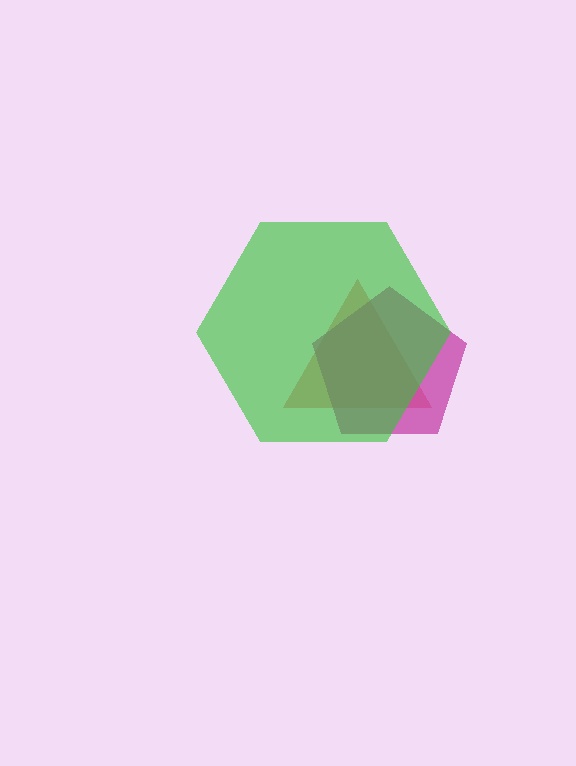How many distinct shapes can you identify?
There are 3 distinct shapes: a red triangle, a magenta pentagon, a green hexagon.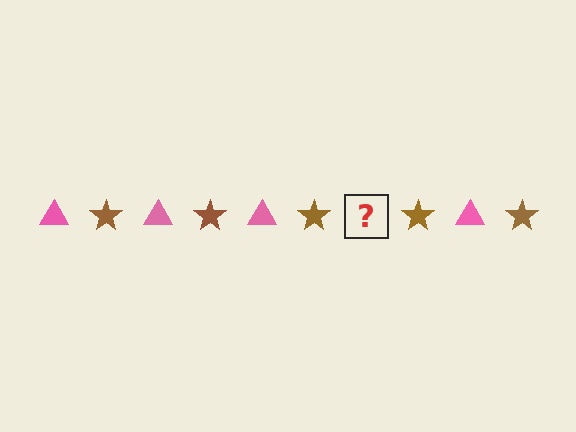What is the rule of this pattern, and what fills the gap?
The rule is that the pattern alternates between pink triangle and brown star. The gap should be filled with a pink triangle.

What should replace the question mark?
The question mark should be replaced with a pink triangle.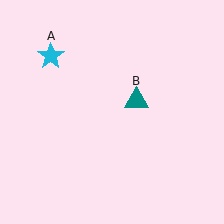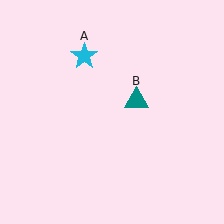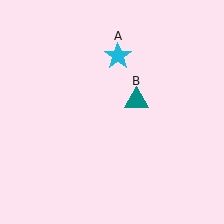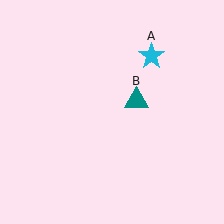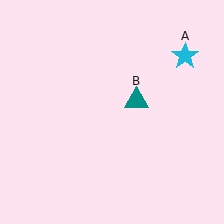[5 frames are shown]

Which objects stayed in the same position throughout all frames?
Teal triangle (object B) remained stationary.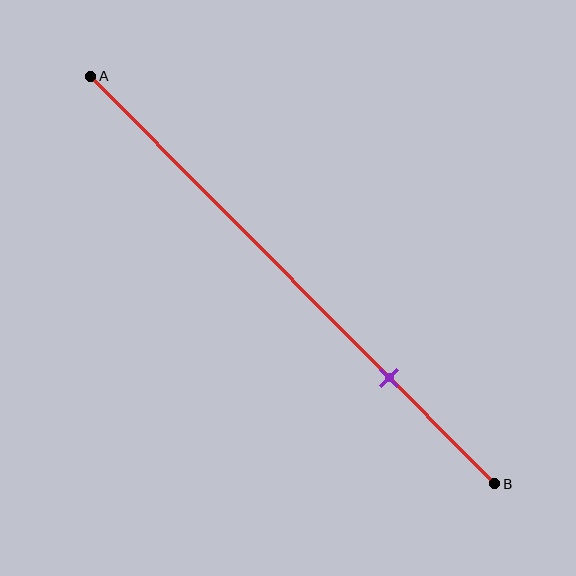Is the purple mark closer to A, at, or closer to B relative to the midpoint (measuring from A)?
The purple mark is closer to point B than the midpoint of segment AB.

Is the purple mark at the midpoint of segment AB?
No, the mark is at about 75% from A, not at the 50% midpoint.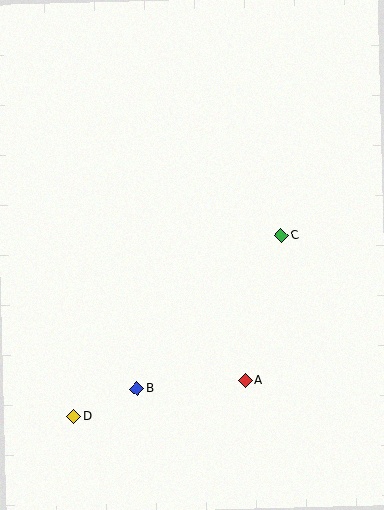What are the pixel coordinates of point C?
Point C is at (281, 235).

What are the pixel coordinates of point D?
Point D is at (74, 416).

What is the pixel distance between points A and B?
The distance between A and B is 109 pixels.